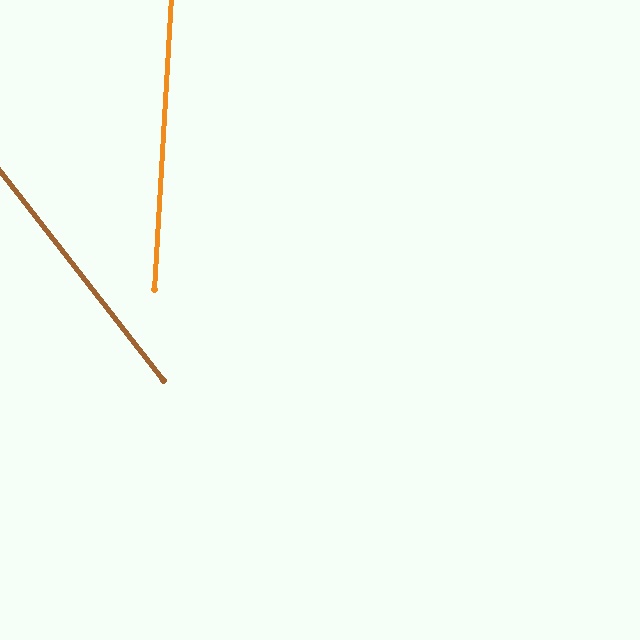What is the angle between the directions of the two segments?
Approximately 41 degrees.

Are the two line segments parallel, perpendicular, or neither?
Neither parallel nor perpendicular — they differ by about 41°.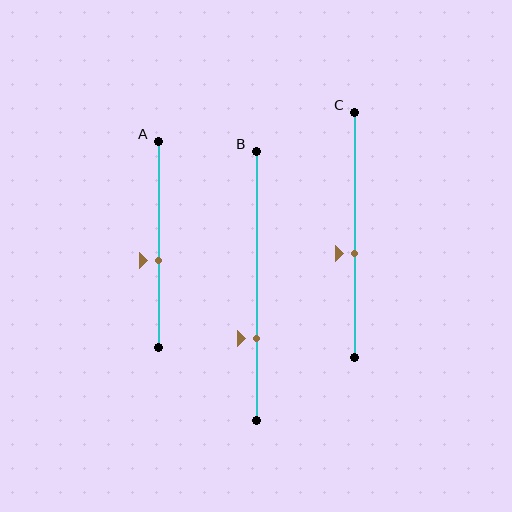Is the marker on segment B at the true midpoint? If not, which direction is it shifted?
No, the marker on segment B is shifted downward by about 20% of the segment length.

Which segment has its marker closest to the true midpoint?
Segment A has its marker closest to the true midpoint.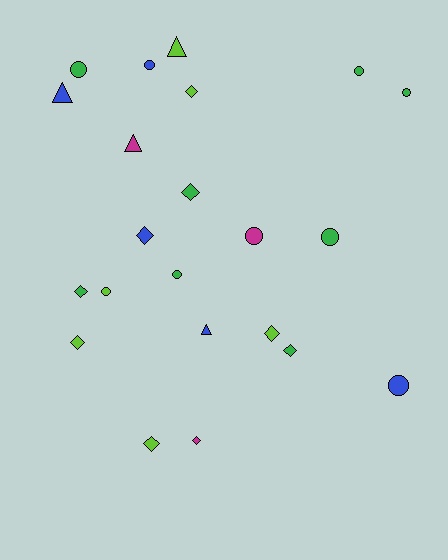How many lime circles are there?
There is 1 lime circle.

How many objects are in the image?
There are 22 objects.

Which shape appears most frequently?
Circle, with 9 objects.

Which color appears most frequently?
Green, with 8 objects.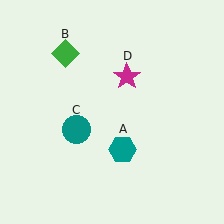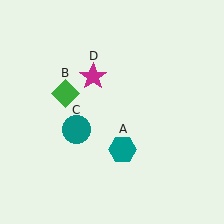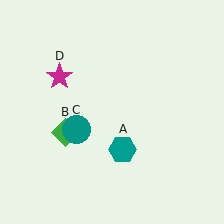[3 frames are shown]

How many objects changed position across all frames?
2 objects changed position: green diamond (object B), magenta star (object D).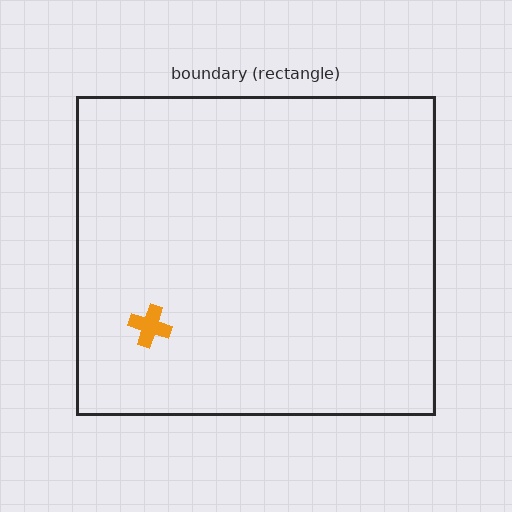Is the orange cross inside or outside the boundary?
Inside.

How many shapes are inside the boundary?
1 inside, 0 outside.